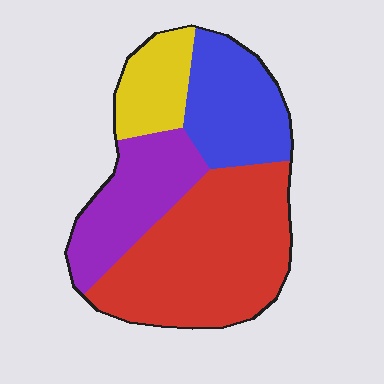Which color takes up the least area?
Yellow, at roughly 15%.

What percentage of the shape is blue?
Blue covers about 20% of the shape.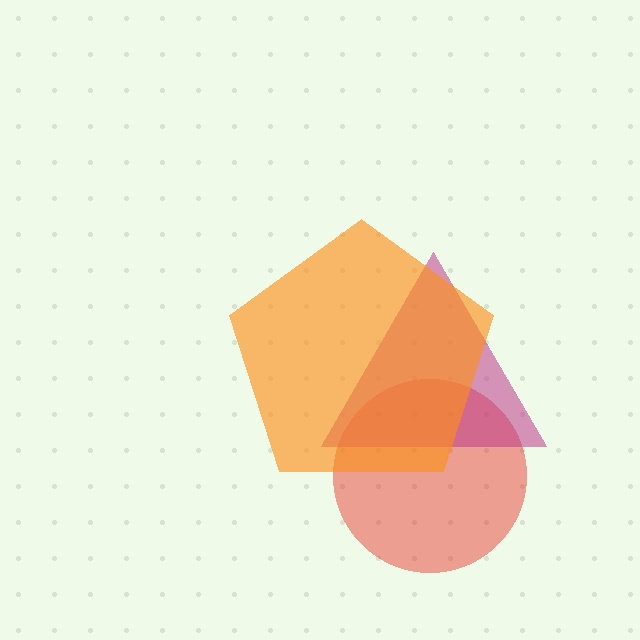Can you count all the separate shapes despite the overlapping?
Yes, there are 3 separate shapes.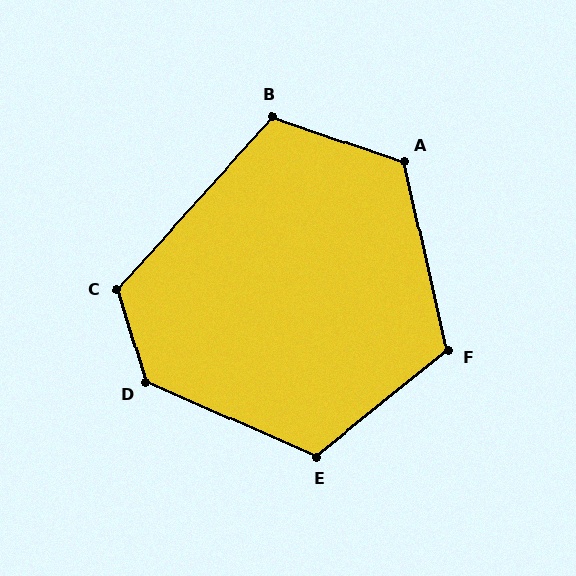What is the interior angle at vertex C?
Approximately 121 degrees (obtuse).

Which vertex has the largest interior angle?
D, at approximately 130 degrees.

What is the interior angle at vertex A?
Approximately 122 degrees (obtuse).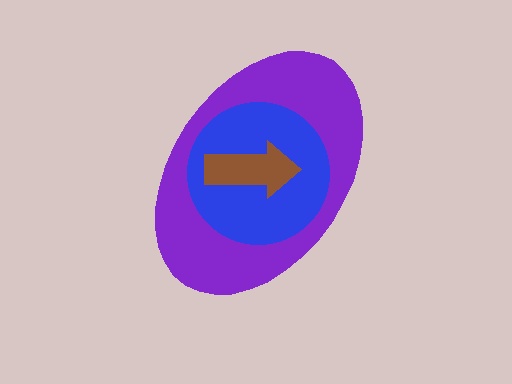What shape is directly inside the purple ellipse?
The blue circle.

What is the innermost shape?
The brown arrow.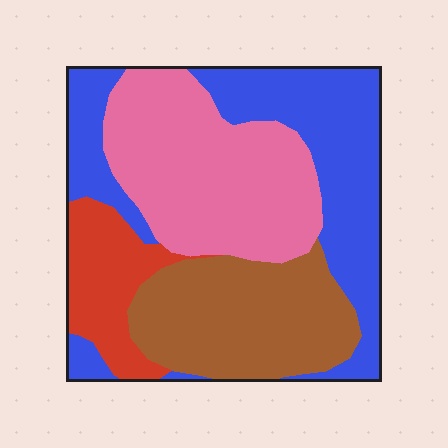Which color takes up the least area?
Red, at roughly 10%.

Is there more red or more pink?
Pink.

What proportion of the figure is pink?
Pink takes up about one third (1/3) of the figure.